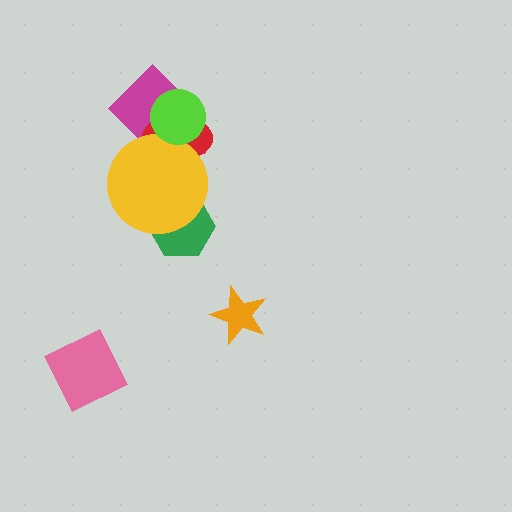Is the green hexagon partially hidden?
Yes, it is partially covered by another shape.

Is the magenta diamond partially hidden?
Yes, it is partially covered by another shape.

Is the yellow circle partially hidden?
No, no other shape covers it.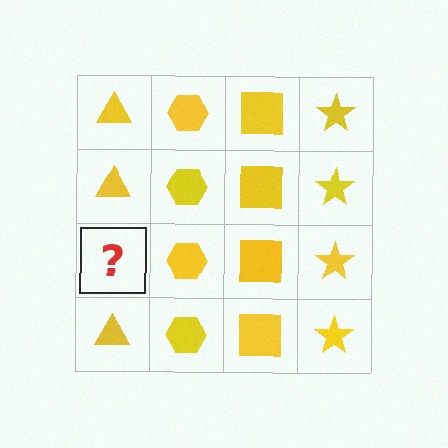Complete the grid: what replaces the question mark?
The question mark should be replaced with a yellow triangle.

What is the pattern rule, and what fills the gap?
The rule is that each column has a consistent shape. The gap should be filled with a yellow triangle.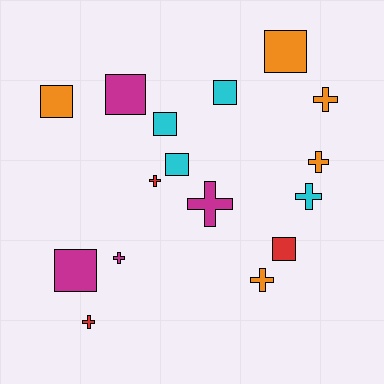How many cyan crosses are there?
There is 1 cyan cross.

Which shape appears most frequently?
Square, with 8 objects.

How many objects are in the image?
There are 16 objects.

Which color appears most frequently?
Orange, with 5 objects.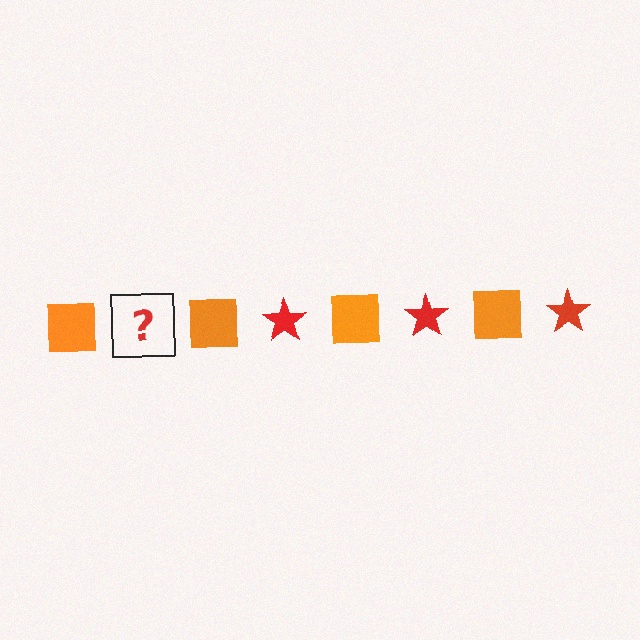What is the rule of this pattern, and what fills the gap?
The rule is that the pattern alternates between orange square and red star. The gap should be filled with a red star.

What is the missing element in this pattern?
The missing element is a red star.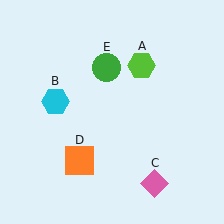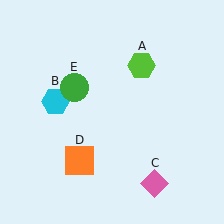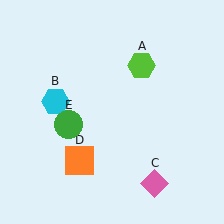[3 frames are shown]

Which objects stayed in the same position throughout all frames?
Lime hexagon (object A) and cyan hexagon (object B) and pink diamond (object C) and orange square (object D) remained stationary.